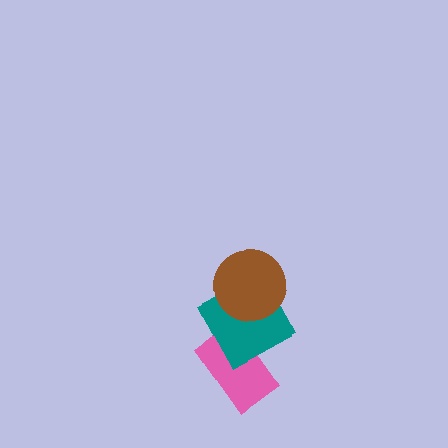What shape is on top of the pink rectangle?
The teal square is on top of the pink rectangle.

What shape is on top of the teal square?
The brown circle is on top of the teal square.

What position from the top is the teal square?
The teal square is 2nd from the top.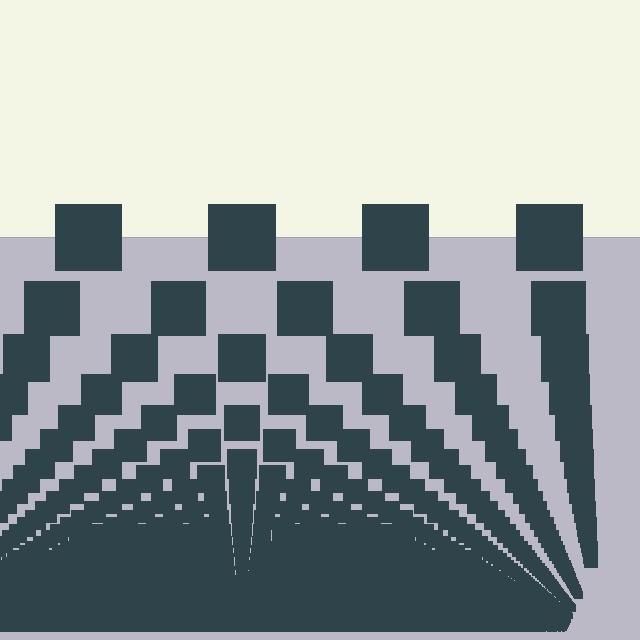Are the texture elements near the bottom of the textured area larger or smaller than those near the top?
Smaller. The gradient is inverted — elements near the bottom are smaller and denser.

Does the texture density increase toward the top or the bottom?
Density increases toward the bottom.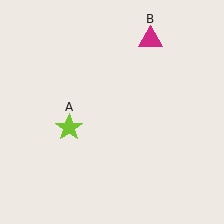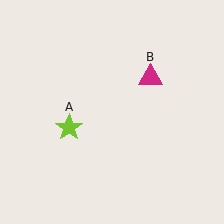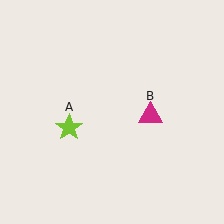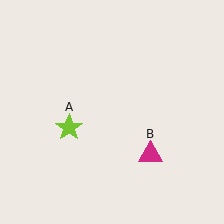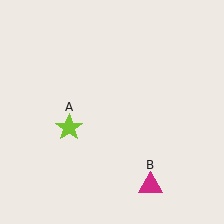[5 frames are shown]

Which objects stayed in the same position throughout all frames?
Lime star (object A) remained stationary.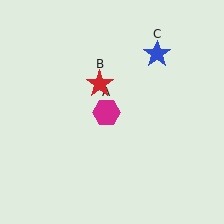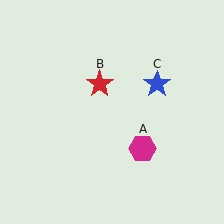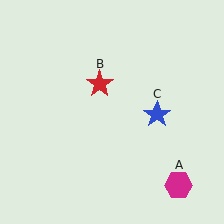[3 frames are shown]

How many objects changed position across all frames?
2 objects changed position: magenta hexagon (object A), blue star (object C).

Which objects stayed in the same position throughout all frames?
Red star (object B) remained stationary.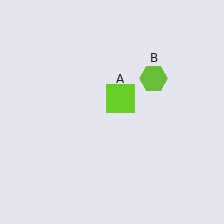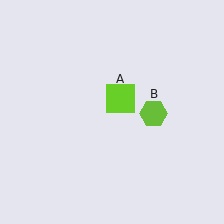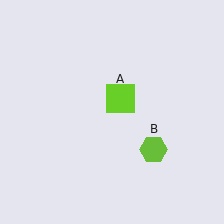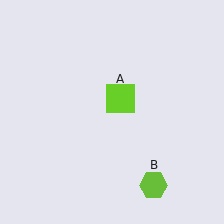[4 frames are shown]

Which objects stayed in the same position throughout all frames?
Lime square (object A) remained stationary.